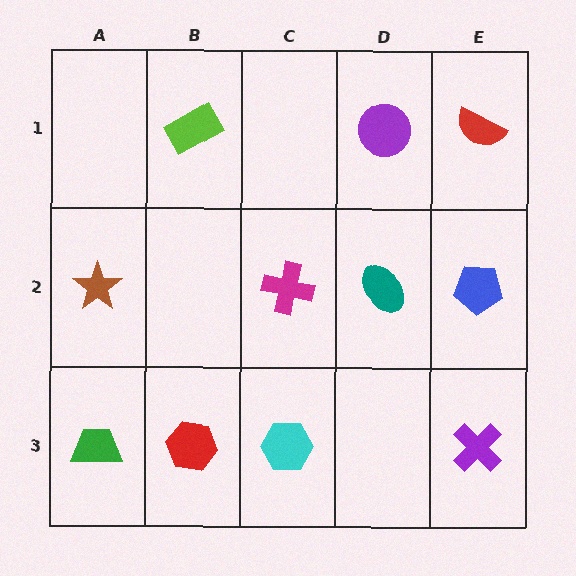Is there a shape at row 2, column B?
No, that cell is empty.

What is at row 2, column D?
A teal ellipse.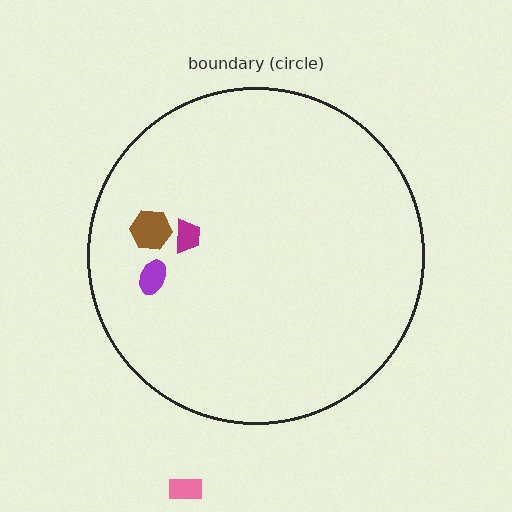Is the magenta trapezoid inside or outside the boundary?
Inside.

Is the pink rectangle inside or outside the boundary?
Outside.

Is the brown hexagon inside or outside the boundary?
Inside.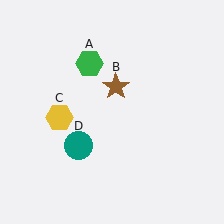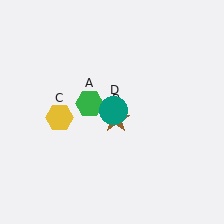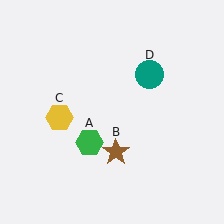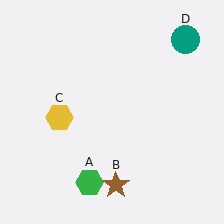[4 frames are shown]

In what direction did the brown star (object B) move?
The brown star (object B) moved down.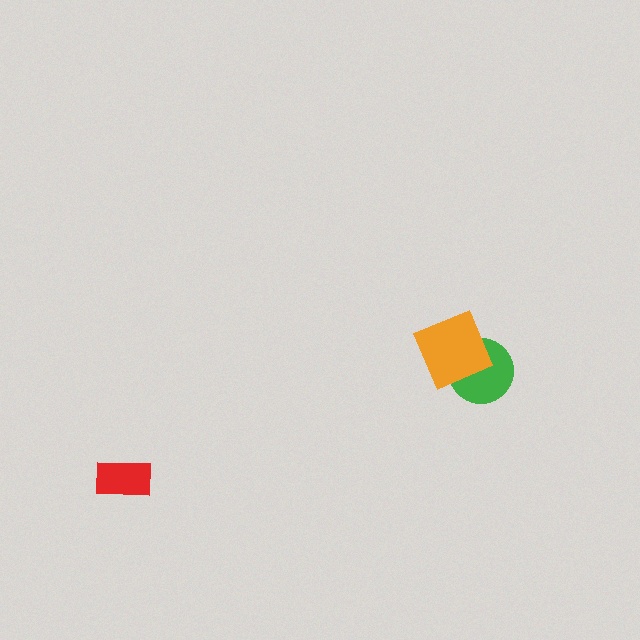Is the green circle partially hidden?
Yes, it is partially covered by another shape.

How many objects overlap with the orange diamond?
1 object overlaps with the orange diamond.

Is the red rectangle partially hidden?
No, no other shape covers it.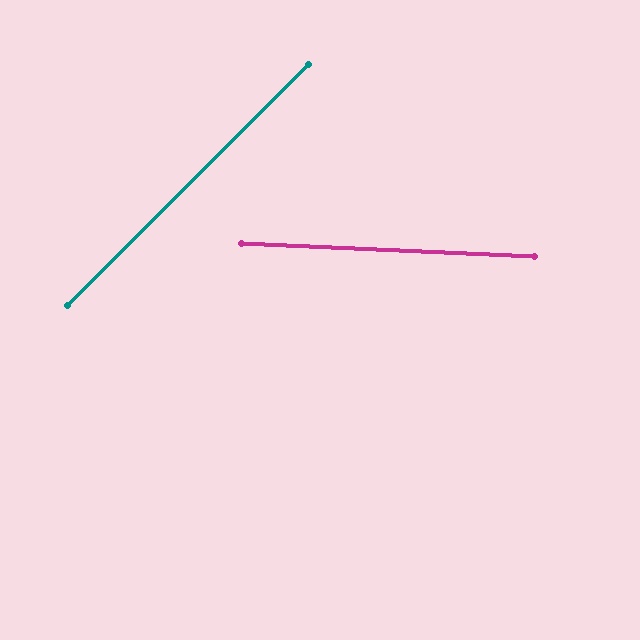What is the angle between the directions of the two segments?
Approximately 48 degrees.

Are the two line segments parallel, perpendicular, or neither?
Neither parallel nor perpendicular — they differ by about 48°.